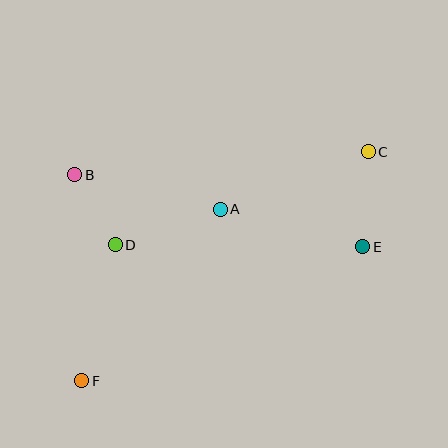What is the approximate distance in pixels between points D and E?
The distance between D and E is approximately 247 pixels.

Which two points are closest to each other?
Points B and D are closest to each other.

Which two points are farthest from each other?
Points C and F are farthest from each other.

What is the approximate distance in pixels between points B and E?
The distance between B and E is approximately 297 pixels.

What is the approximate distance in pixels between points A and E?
The distance between A and E is approximately 147 pixels.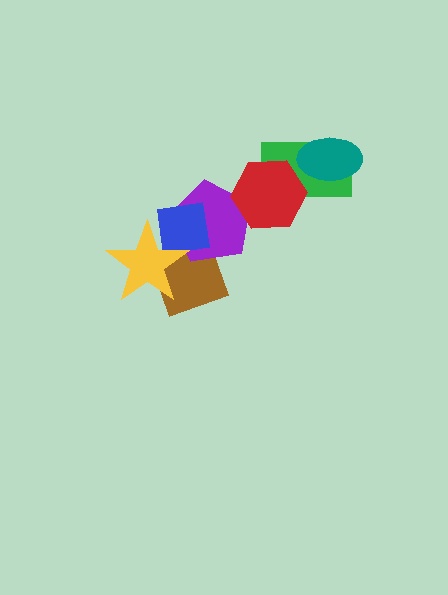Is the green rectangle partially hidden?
Yes, it is partially covered by another shape.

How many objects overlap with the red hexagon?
2 objects overlap with the red hexagon.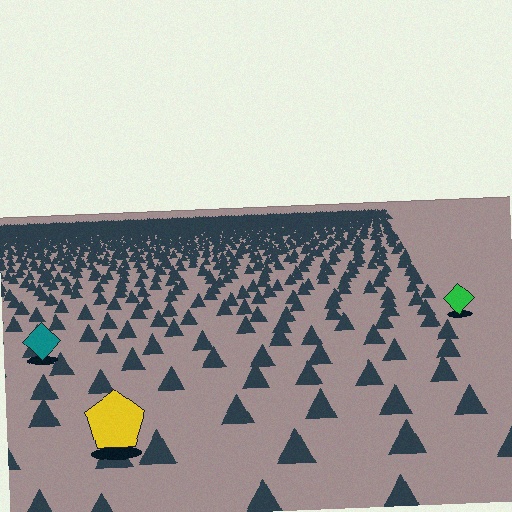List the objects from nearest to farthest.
From nearest to farthest: the yellow pentagon, the teal diamond, the green diamond.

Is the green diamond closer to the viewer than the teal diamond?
No. The teal diamond is closer — you can tell from the texture gradient: the ground texture is coarser near it.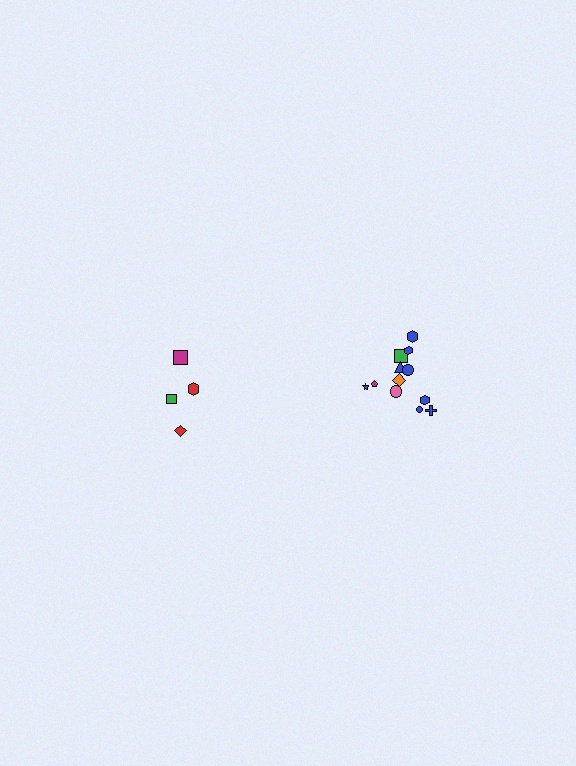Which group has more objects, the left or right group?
The right group.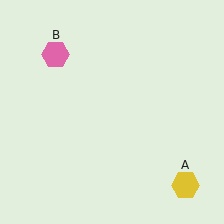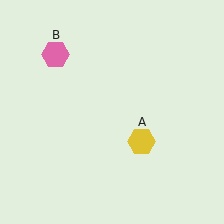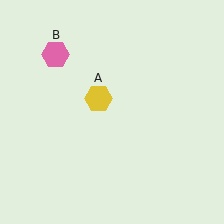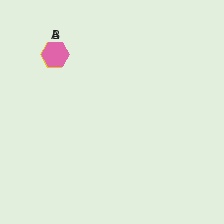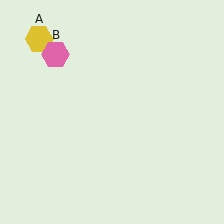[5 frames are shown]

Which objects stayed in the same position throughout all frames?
Pink hexagon (object B) remained stationary.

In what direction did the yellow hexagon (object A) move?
The yellow hexagon (object A) moved up and to the left.